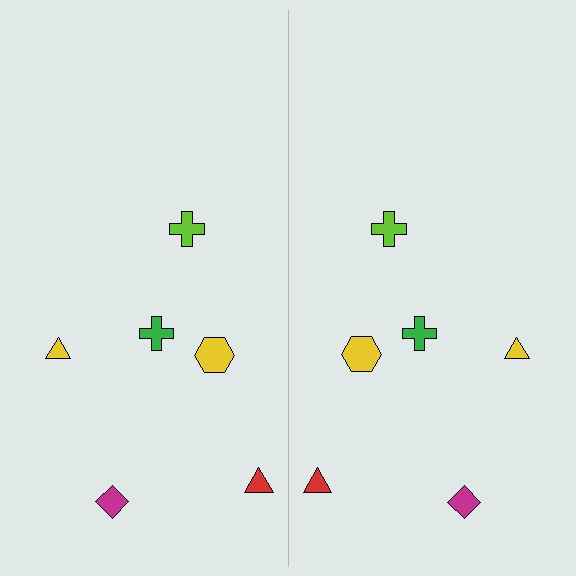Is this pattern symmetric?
Yes, this pattern has bilateral (reflection) symmetry.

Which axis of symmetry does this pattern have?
The pattern has a vertical axis of symmetry running through the center of the image.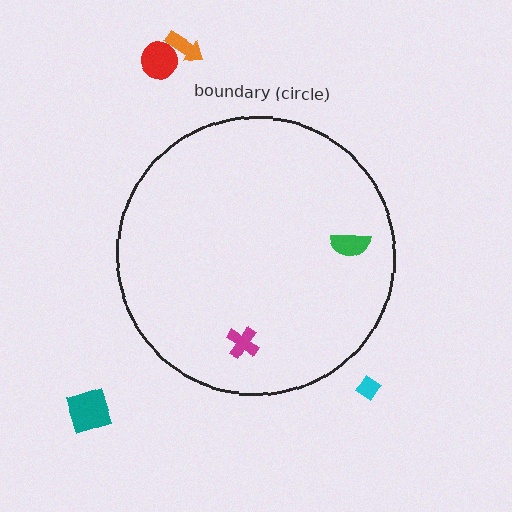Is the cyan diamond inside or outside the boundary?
Outside.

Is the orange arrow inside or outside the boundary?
Outside.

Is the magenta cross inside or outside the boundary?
Inside.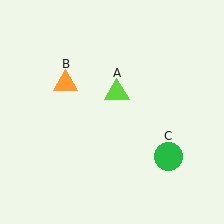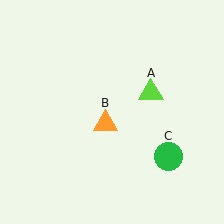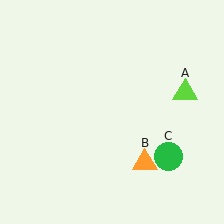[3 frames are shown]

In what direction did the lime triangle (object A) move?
The lime triangle (object A) moved right.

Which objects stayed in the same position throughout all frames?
Green circle (object C) remained stationary.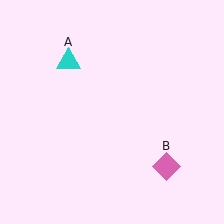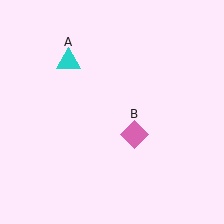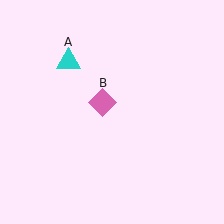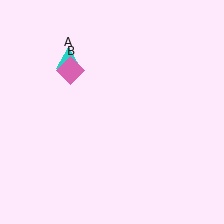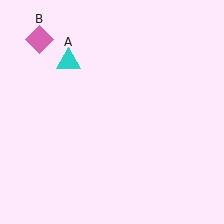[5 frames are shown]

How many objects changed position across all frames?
1 object changed position: pink diamond (object B).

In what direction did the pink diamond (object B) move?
The pink diamond (object B) moved up and to the left.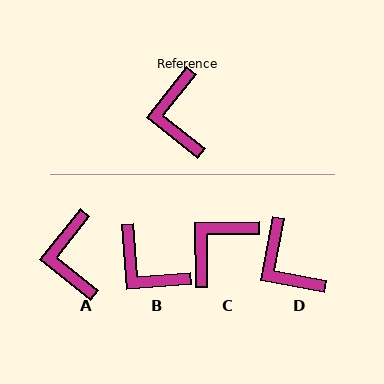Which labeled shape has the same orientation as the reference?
A.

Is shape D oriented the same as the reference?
No, it is off by about 27 degrees.